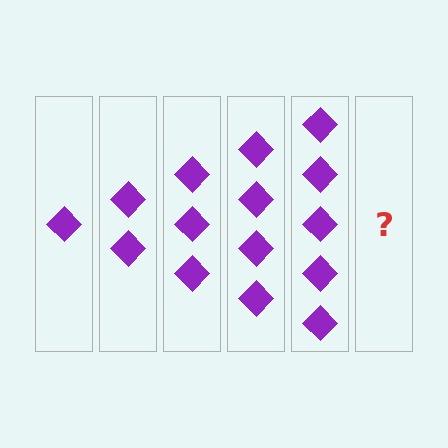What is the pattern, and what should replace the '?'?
The pattern is that each step adds one more diamond. The '?' should be 6 diamonds.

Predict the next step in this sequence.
The next step is 6 diamonds.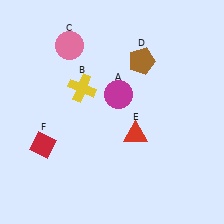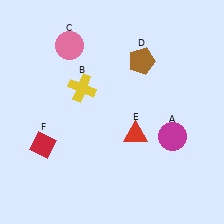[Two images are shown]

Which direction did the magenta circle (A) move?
The magenta circle (A) moved right.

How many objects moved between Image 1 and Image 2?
1 object moved between the two images.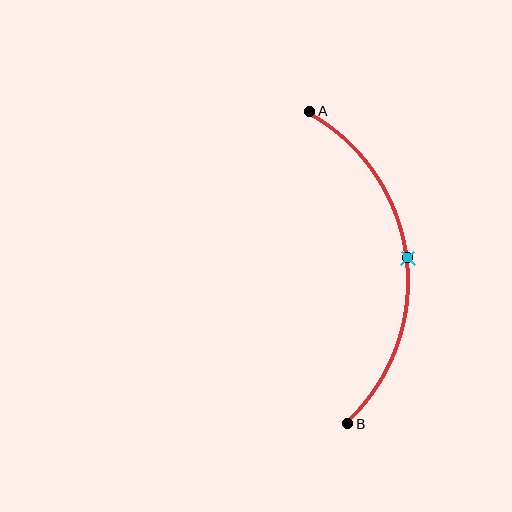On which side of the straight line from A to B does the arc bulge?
The arc bulges to the right of the straight line connecting A and B.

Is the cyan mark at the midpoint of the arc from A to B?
Yes. The cyan mark lies on the arc at equal arc-length from both A and B — it is the arc midpoint.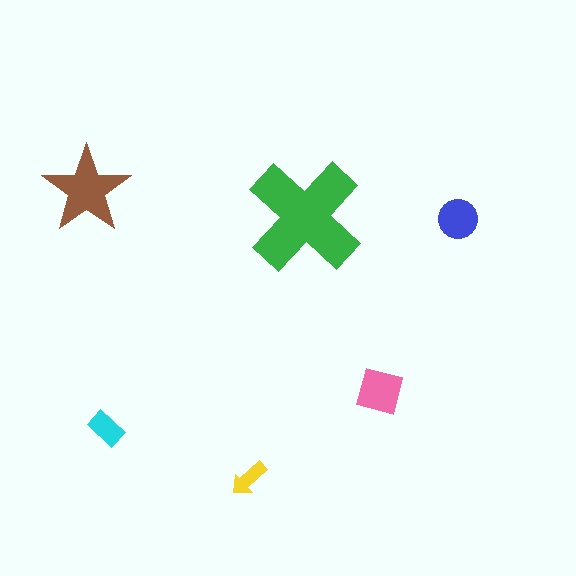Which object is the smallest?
The yellow arrow.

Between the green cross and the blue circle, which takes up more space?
The green cross.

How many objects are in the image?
There are 6 objects in the image.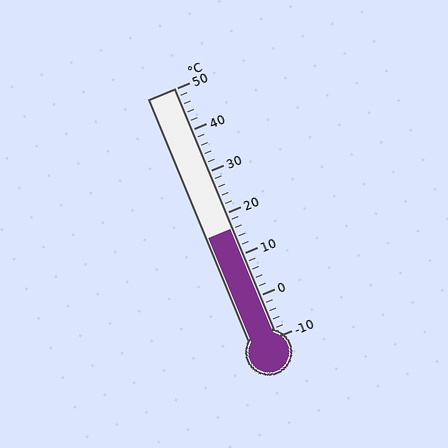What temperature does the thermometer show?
The thermometer shows approximately 16°C.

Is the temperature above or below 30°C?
The temperature is below 30°C.